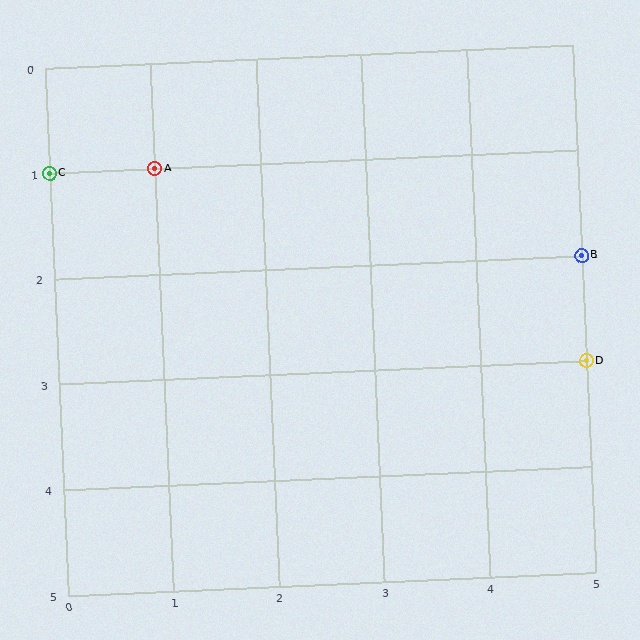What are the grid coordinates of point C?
Point C is at grid coordinates (0, 1).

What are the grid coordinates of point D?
Point D is at grid coordinates (5, 3).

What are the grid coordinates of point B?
Point B is at grid coordinates (5, 2).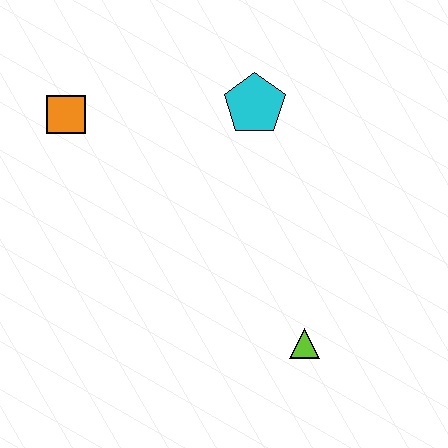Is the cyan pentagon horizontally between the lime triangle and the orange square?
Yes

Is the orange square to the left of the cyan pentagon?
Yes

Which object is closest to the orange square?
The cyan pentagon is closest to the orange square.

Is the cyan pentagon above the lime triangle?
Yes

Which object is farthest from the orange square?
The lime triangle is farthest from the orange square.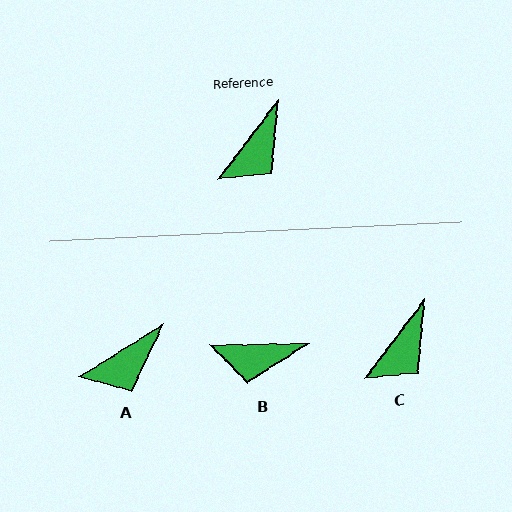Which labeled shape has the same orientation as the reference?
C.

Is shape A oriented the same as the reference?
No, it is off by about 20 degrees.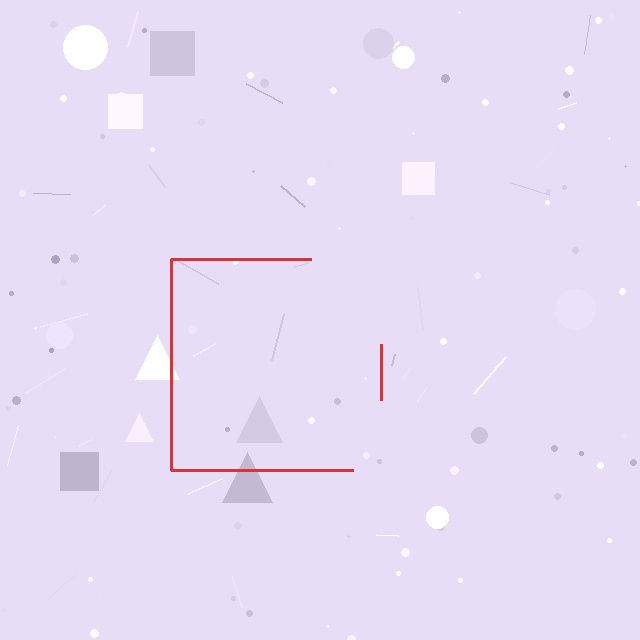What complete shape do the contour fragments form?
The contour fragments form a square.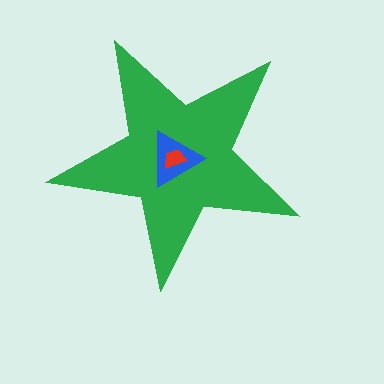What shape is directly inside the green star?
The blue triangle.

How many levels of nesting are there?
3.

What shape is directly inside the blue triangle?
The red trapezoid.